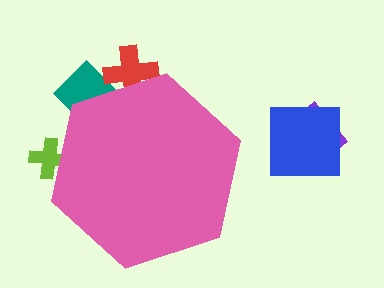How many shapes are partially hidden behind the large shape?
3 shapes are partially hidden.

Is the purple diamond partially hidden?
No, the purple diamond is fully visible.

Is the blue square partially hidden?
No, the blue square is fully visible.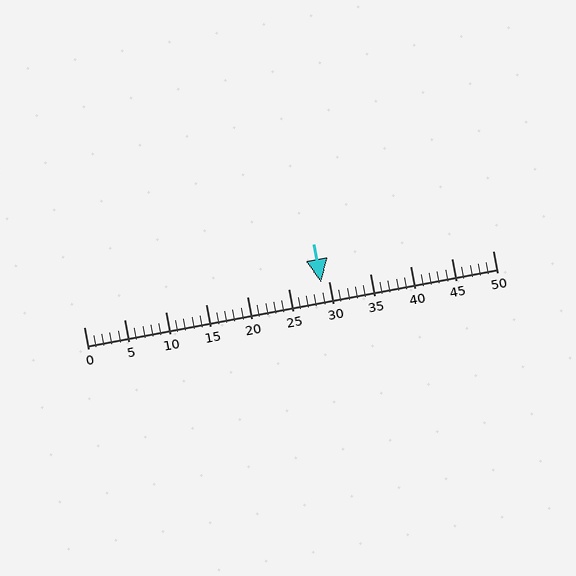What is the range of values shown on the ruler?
The ruler shows values from 0 to 50.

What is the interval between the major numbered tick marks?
The major tick marks are spaced 5 units apart.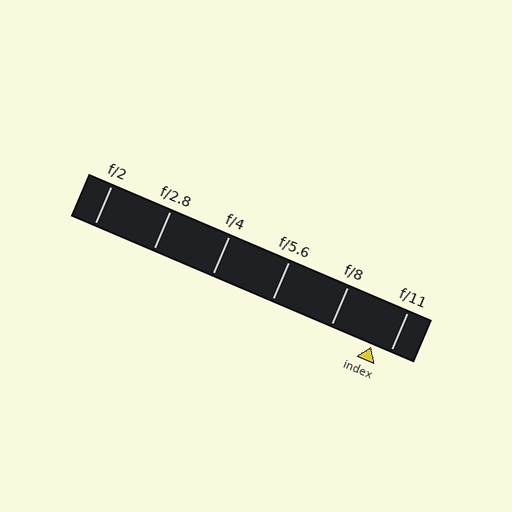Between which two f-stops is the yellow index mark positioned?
The index mark is between f/8 and f/11.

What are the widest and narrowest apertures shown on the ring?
The widest aperture shown is f/2 and the narrowest is f/11.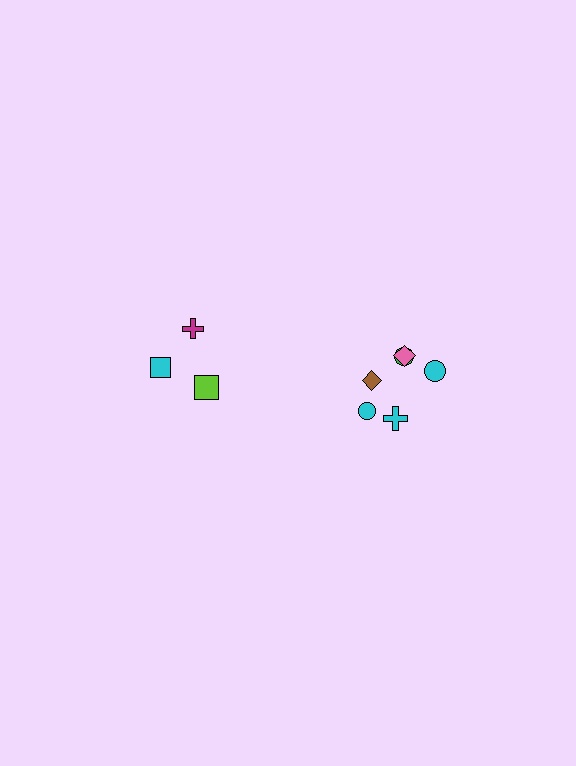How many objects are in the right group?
There are 6 objects.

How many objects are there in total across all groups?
There are 9 objects.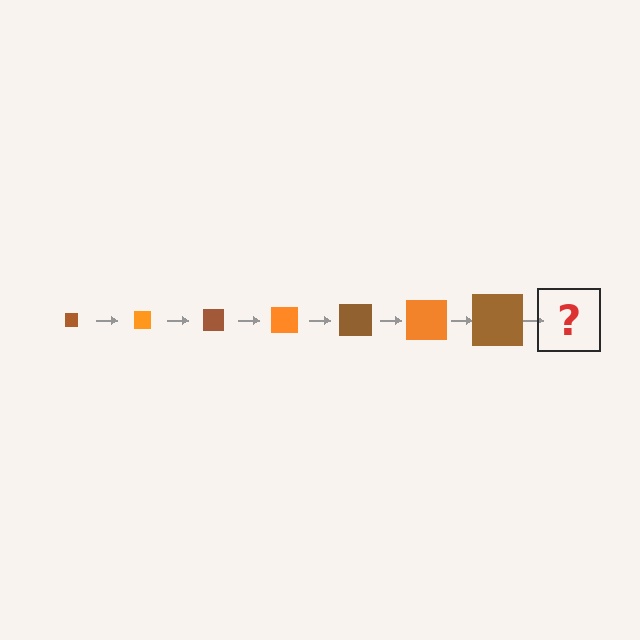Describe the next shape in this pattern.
It should be an orange square, larger than the previous one.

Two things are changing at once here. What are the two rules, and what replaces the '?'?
The two rules are that the square grows larger each step and the color cycles through brown and orange. The '?' should be an orange square, larger than the previous one.